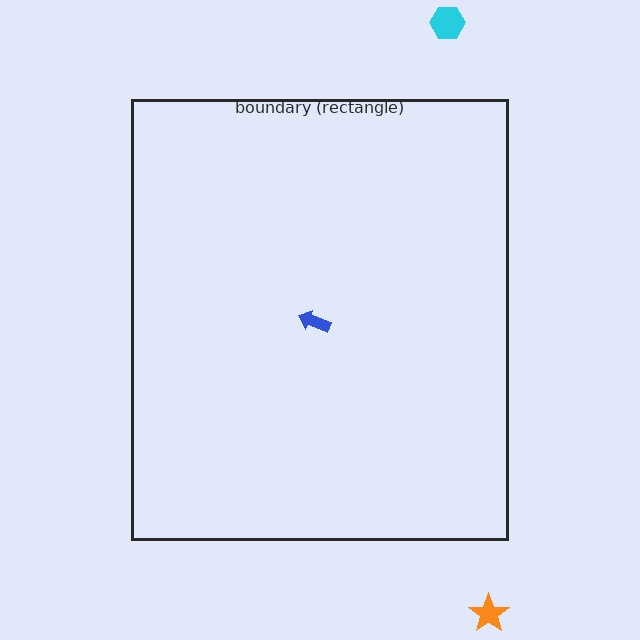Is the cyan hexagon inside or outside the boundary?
Outside.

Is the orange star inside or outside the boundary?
Outside.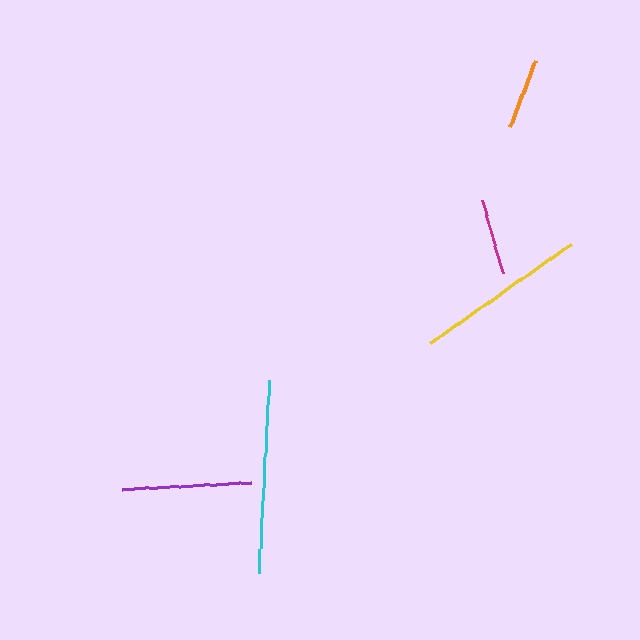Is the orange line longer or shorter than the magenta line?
The magenta line is longer than the orange line.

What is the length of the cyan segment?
The cyan segment is approximately 193 pixels long.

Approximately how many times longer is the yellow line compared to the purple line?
The yellow line is approximately 1.3 times the length of the purple line.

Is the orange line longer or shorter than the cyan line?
The cyan line is longer than the orange line.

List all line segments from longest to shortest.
From longest to shortest: cyan, yellow, purple, magenta, orange.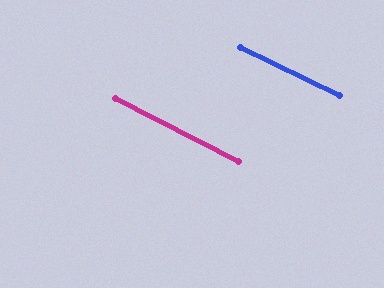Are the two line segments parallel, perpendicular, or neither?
Parallel — their directions differ by only 1.7°.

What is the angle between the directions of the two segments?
Approximately 2 degrees.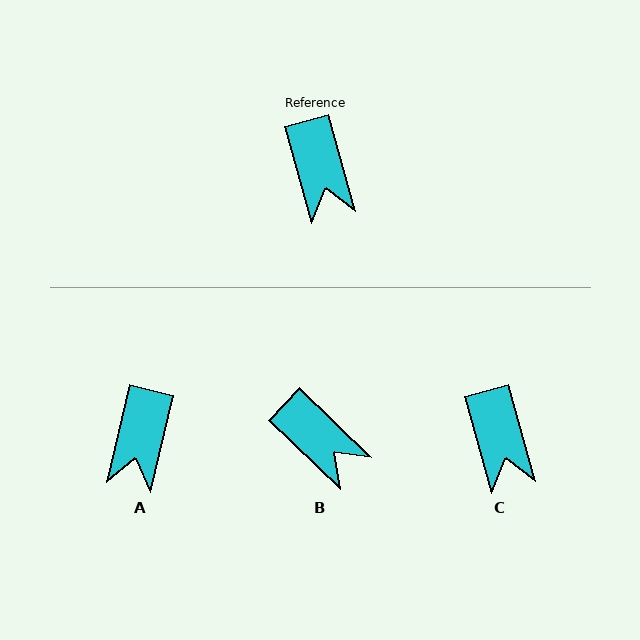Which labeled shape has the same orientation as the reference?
C.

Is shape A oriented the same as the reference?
No, it is off by about 29 degrees.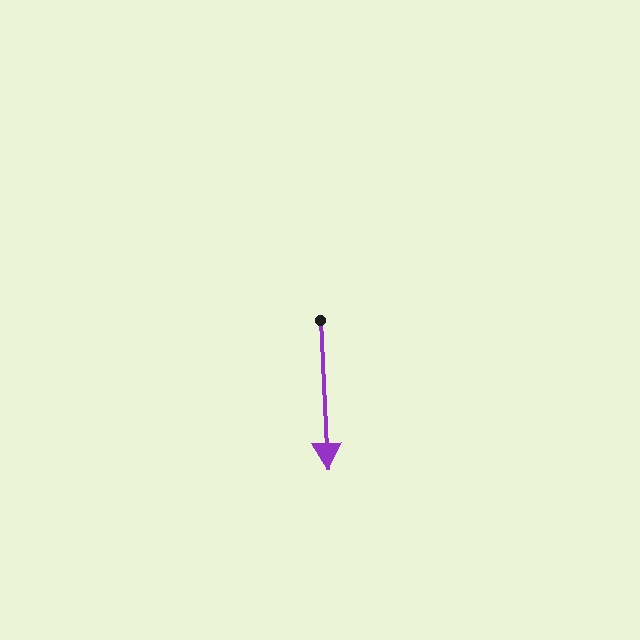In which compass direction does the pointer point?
South.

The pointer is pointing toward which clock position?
Roughly 6 o'clock.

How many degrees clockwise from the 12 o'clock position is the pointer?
Approximately 177 degrees.